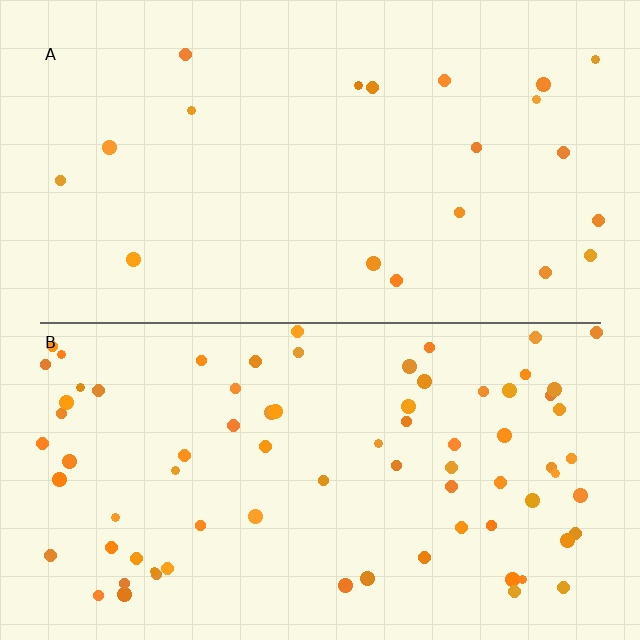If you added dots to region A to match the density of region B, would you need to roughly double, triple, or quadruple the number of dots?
Approximately quadruple.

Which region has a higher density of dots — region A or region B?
B (the bottom).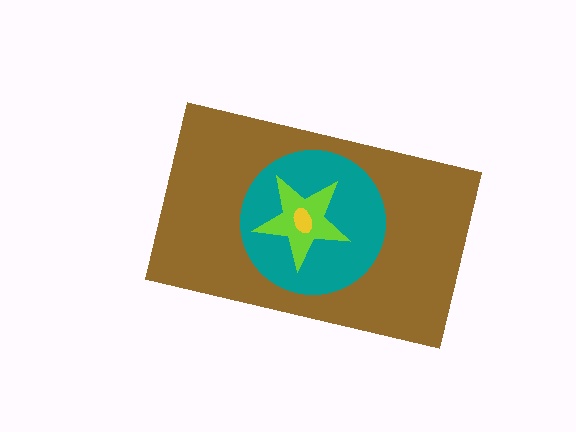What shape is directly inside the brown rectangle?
The teal circle.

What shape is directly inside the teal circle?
The lime star.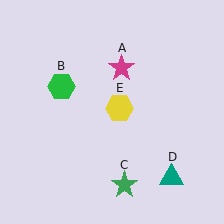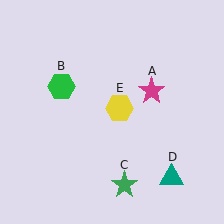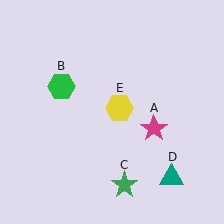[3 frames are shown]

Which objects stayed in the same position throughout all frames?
Green hexagon (object B) and green star (object C) and teal triangle (object D) and yellow hexagon (object E) remained stationary.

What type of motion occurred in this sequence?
The magenta star (object A) rotated clockwise around the center of the scene.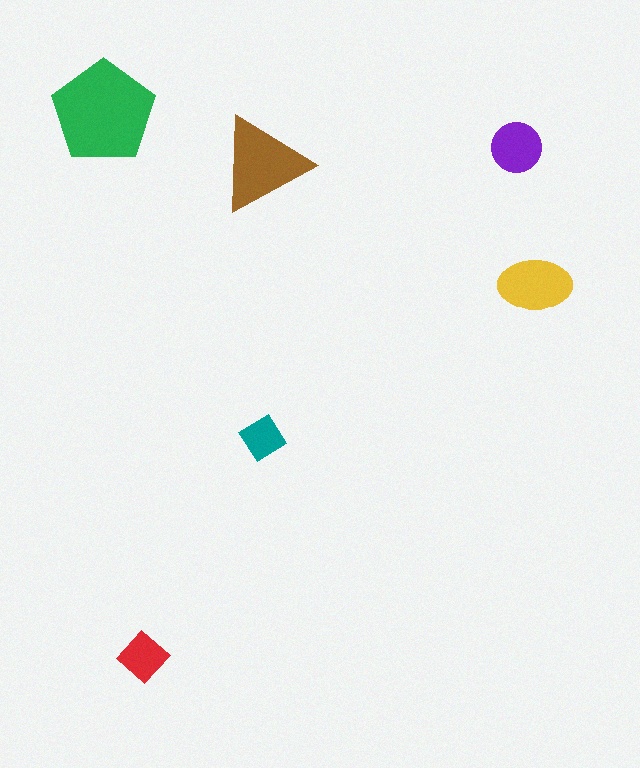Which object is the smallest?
The teal diamond.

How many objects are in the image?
There are 6 objects in the image.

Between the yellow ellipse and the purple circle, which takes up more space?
The yellow ellipse.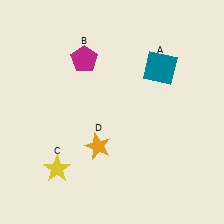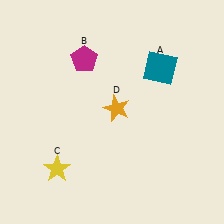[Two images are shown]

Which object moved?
The orange star (D) moved up.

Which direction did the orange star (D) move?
The orange star (D) moved up.